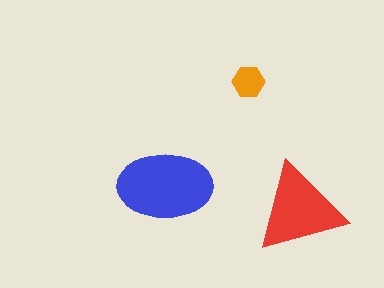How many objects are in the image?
There are 3 objects in the image.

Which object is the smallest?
The orange hexagon.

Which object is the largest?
The blue ellipse.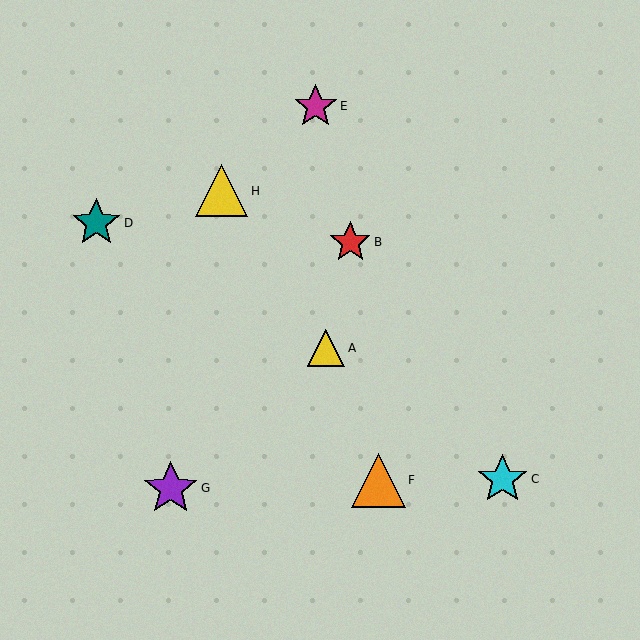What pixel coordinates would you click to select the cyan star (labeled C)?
Click at (503, 479) to select the cyan star C.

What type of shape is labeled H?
Shape H is a yellow triangle.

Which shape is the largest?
The purple star (labeled G) is the largest.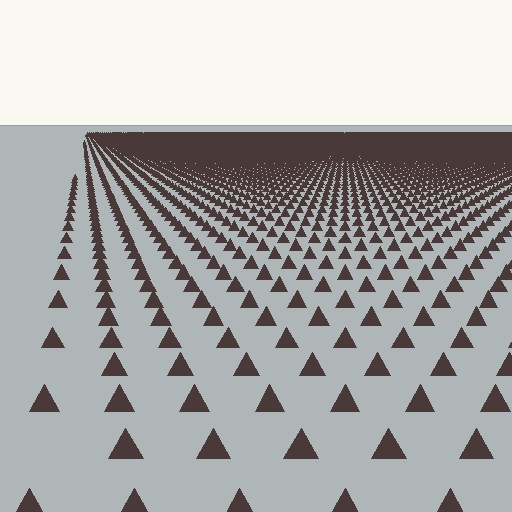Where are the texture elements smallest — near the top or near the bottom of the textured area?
Near the top.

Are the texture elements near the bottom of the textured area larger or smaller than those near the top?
Larger. Near the bottom, elements are closer to the viewer and appear at a bigger on-screen size.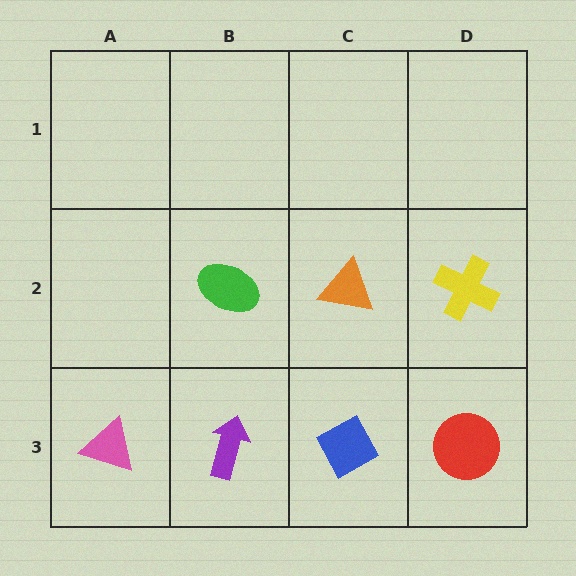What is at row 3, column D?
A red circle.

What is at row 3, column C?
A blue diamond.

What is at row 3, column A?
A pink triangle.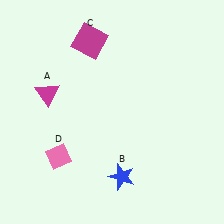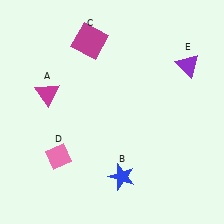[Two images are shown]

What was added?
A purple triangle (E) was added in Image 2.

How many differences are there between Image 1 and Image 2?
There is 1 difference between the two images.